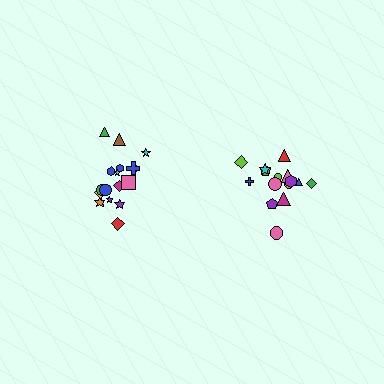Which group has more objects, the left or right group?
The left group.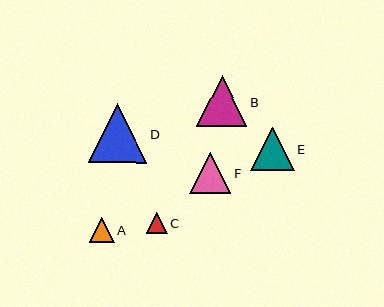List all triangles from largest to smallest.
From largest to smallest: D, B, E, F, A, C.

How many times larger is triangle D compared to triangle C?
Triangle D is approximately 2.8 times the size of triangle C.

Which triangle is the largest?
Triangle D is the largest with a size of approximately 59 pixels.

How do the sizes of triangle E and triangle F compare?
Triangle E and triangle F are approximately the same size.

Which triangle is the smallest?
Triangle C is the smallest with a size of approximately 21 pixels.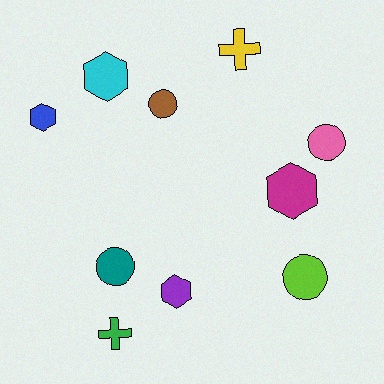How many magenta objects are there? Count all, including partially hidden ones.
There is 1 magenta object.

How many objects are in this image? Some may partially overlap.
There are 10 objects.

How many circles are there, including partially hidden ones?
There are 4 circles.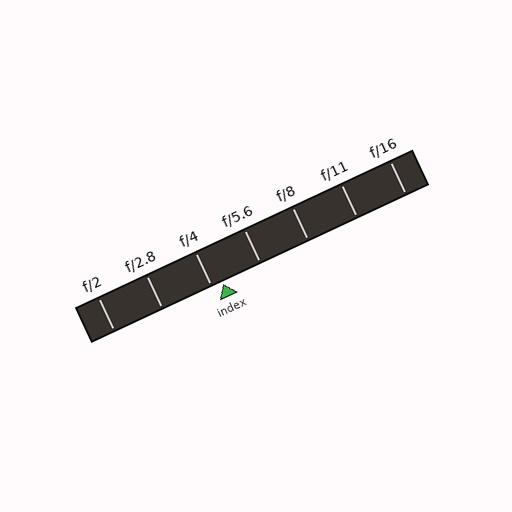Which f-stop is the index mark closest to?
The index mark is closest to f/4.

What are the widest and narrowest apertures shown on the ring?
The widest aperture shown is f/2 and the narrowest is f/16.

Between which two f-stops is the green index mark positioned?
The index mark is between f/4 and f/5.6.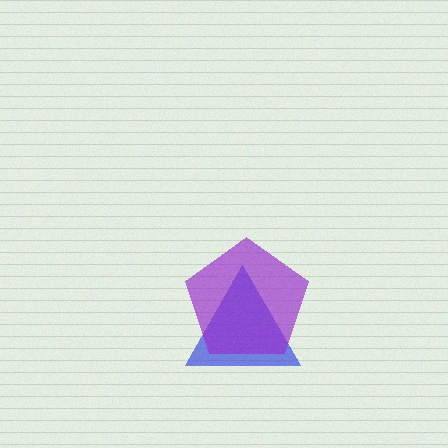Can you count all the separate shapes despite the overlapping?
Yes, there are 2 separate shapes.